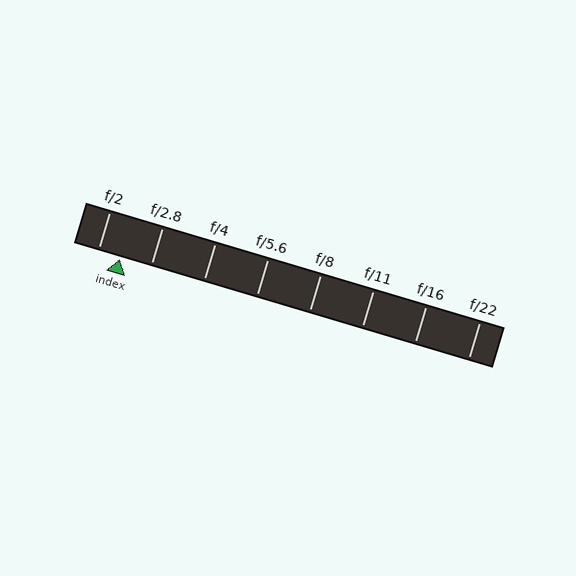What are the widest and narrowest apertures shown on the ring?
The widest aperture shown is f/2 and the narrowest is f/22.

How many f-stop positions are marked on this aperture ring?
There are 8 f-stop positions marked.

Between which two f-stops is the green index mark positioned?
The index mark is between f/2 and f/2.8.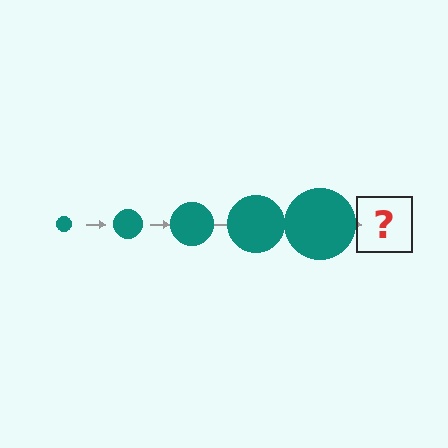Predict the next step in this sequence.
The next step is a teal circle, larger than the previous one.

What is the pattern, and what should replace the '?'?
The pattern is that the circle gets progressively larger each step. The '?' should be a teal circle, larger than the previous one.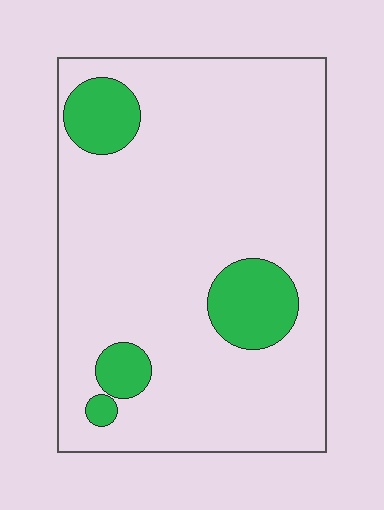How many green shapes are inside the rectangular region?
4.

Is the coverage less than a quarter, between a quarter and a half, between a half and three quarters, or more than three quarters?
Less than a quarter.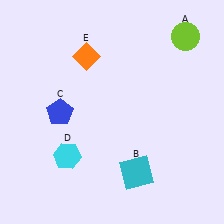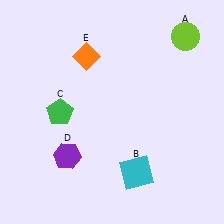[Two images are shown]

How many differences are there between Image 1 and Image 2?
There are 2 differences between the two images.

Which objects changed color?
C changed from blue to green. D changed from cyan to purple.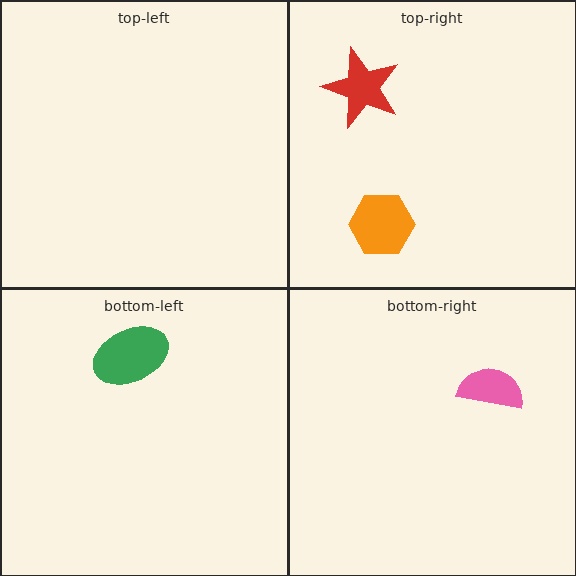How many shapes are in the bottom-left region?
1.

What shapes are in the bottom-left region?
The green ellipse.